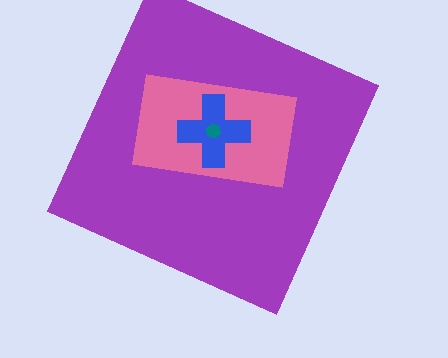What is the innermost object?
The teal hexagon.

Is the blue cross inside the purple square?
Yes.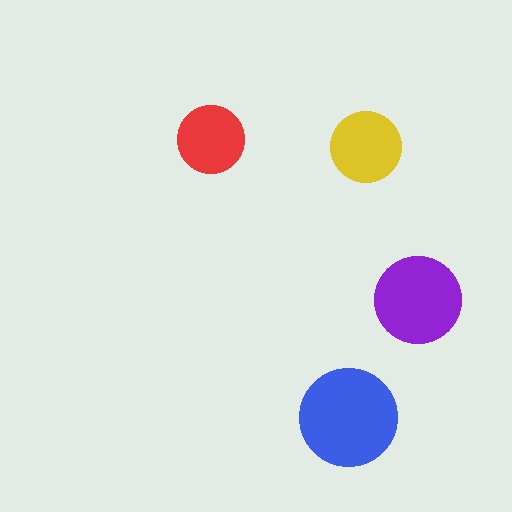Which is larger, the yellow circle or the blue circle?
The blue one.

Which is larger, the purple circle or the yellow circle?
The purple one.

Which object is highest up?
The red circle is topmost.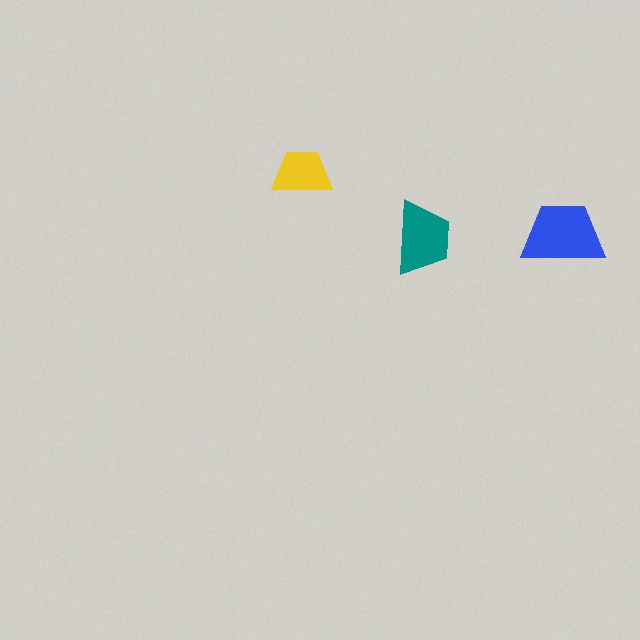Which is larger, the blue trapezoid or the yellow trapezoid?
The blue one.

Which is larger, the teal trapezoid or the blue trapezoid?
The blue one.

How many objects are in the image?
There are 3 objects in the image.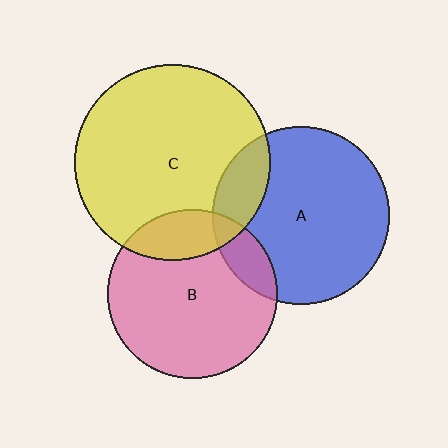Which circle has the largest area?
Circle C (yellow).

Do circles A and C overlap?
Yes.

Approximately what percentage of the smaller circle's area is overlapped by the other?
Approximately 15%.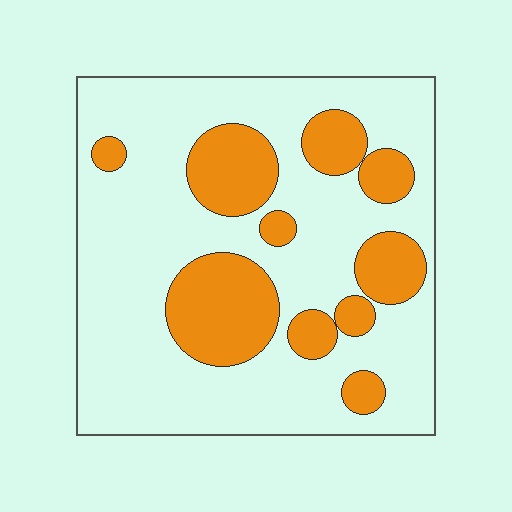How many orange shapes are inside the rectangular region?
10.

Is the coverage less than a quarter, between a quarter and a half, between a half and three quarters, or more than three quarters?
Between a quarter and a half.